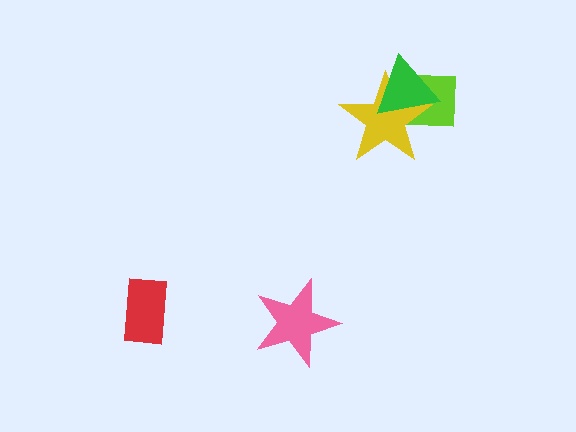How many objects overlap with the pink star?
0 objects overlap with the pink star.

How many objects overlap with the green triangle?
2 objects overlap with the green triangle.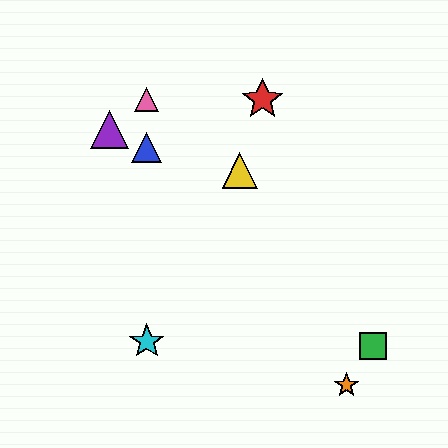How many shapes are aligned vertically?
3 shapes (the blue triangle, the cyan star, the pink triangle) are aligned vertically.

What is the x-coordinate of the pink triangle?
The pink triangle is at x≈147.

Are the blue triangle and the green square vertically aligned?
No, the blue triangle is at x≈147 and the green square is at x≈373.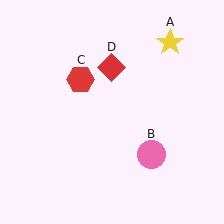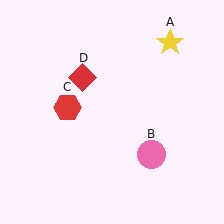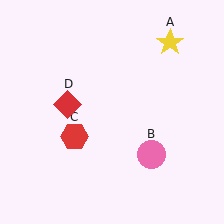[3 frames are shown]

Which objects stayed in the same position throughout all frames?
Yellow star (object A) and pink circle (object B) remained stationary.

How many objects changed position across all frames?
2 objects changed position: red hexagon (object C), red diamond (object D).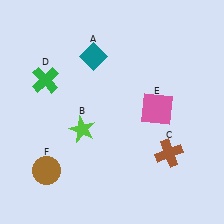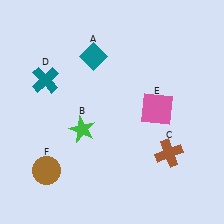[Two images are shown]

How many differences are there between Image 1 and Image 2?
There are 2 differences between the two images.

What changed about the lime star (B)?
In Image 1, B is lime. In Image 2, it changed to green.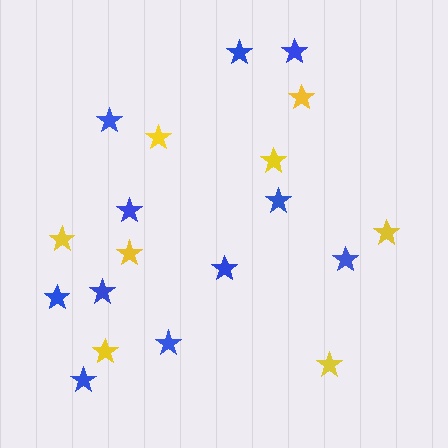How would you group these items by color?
There are 2 groups: one group of yellow stars (8) and one group of blue stars (11).